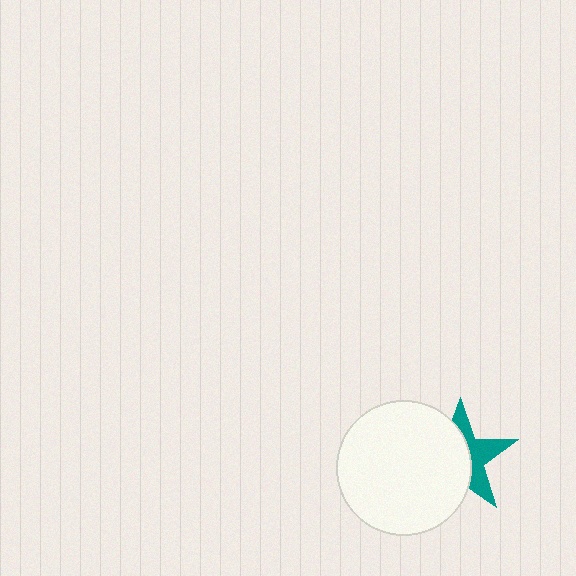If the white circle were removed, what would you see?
You would see the complete teal star.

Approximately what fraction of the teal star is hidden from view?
Roughly 58% of the teal star is hidden behind the white circle.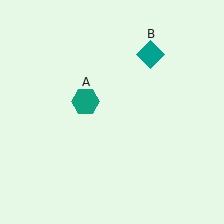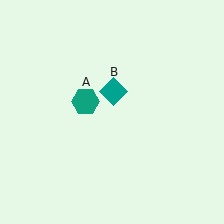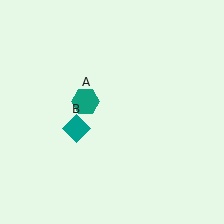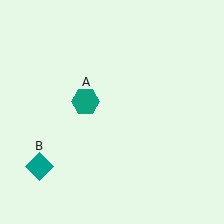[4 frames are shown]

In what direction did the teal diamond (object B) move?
The teal diamond (object B) moved down and to the left.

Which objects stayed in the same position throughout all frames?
Teal hexagon (object A) remained stationary.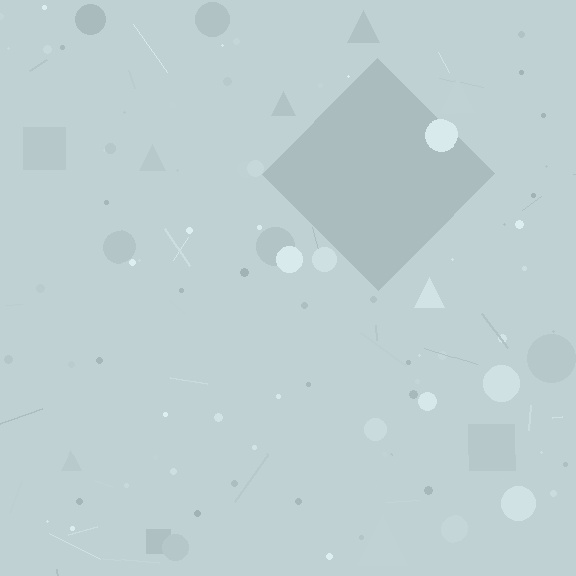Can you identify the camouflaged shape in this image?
The camouflaged shape is a diamond.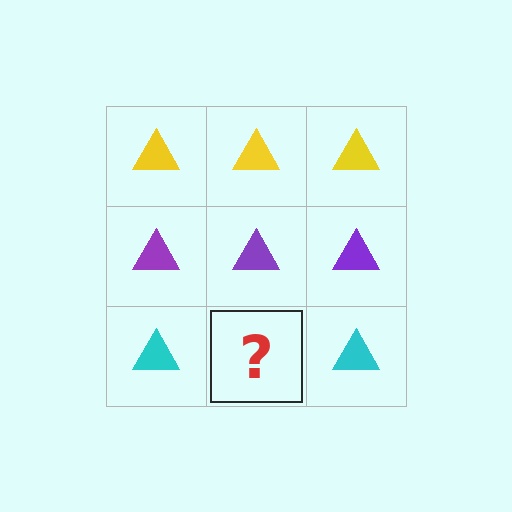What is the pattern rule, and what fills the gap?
The rule is that each row has a consistent color. The gap should be filled with a cyan triangle.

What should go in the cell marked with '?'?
The missing cell should contain a cyan triangle.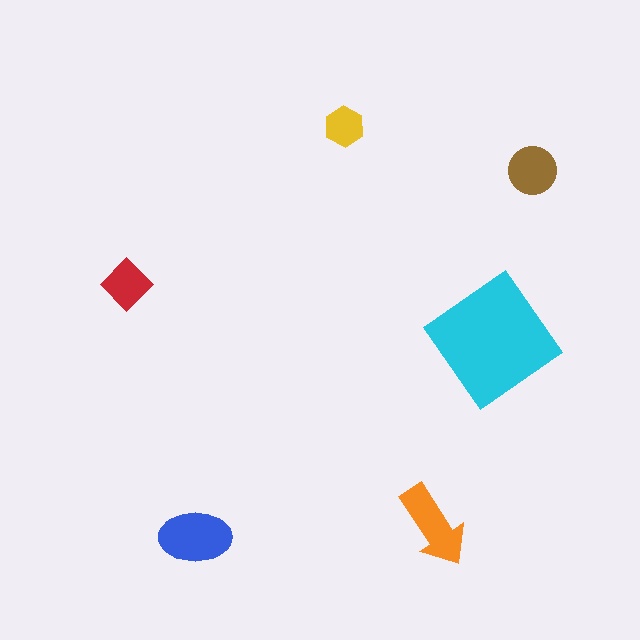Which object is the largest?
The cyan diamond.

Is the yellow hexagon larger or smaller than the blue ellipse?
Smaller.